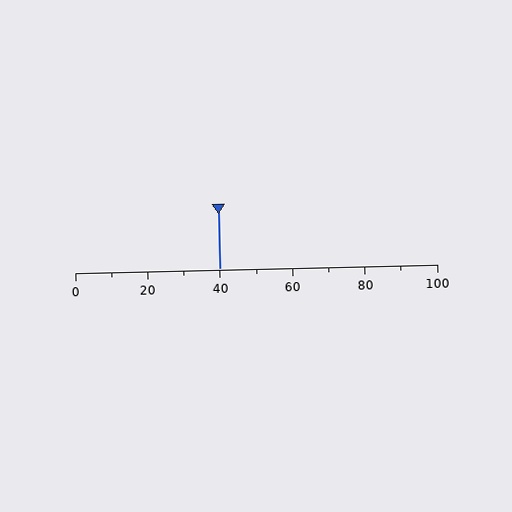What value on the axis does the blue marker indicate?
The marker indicates approximately 40.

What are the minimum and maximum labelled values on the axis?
The axis runs from 0 to 100.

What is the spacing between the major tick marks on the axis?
The major ticks are spaced 20 apart.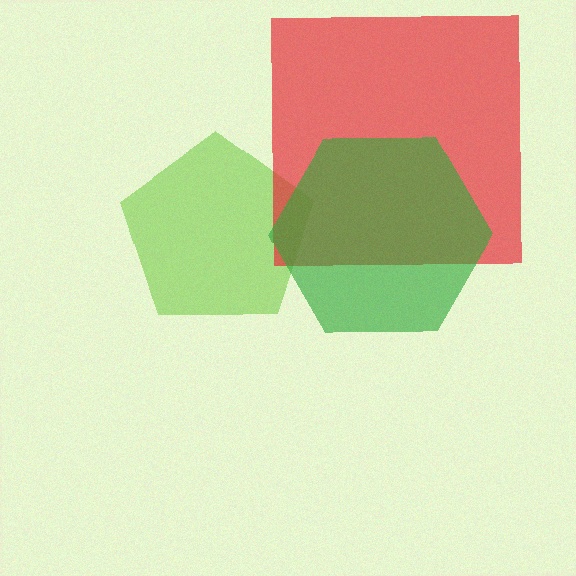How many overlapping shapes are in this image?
There are 3 overlapping shapes in the image.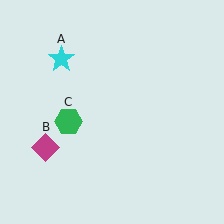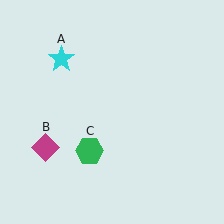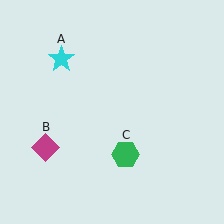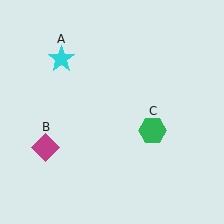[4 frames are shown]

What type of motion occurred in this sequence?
The green hexagon (object C) rotated counterclockwise around the center of the scene.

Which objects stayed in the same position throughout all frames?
Cyan star (object A) and magenta diamond (object B) remained stationary.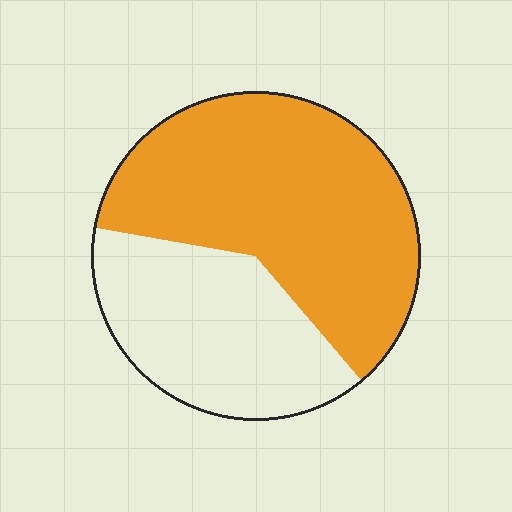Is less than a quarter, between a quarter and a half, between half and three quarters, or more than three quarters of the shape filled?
Between half and three quarters.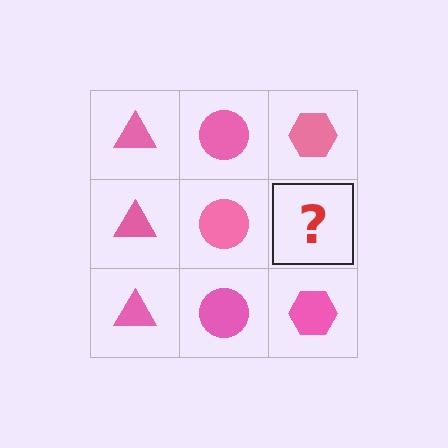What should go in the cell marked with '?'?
The missing cell should contain a pink hexagon.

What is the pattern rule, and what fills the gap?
The rule is that each column has a consistent shape. The gap should be filled with a pink hexagon.